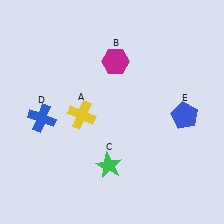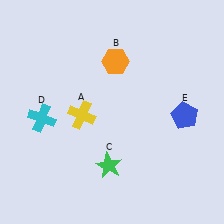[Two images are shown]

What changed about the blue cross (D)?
In Image 1, D is blue. In Image 2, it changed to cyan.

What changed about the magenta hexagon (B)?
In Image 1, B is magenta. In Image 2, it changed to orange.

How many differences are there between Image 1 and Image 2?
There are 2 differences between the two images.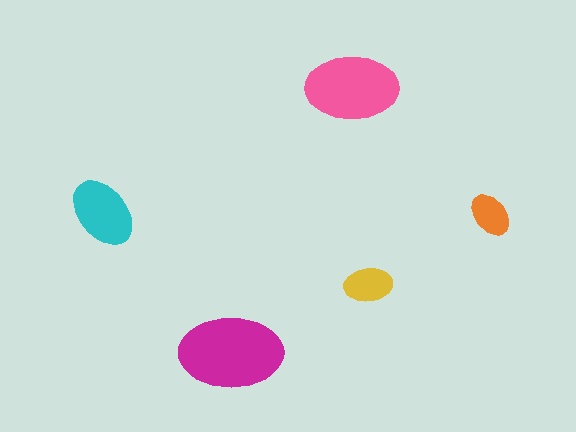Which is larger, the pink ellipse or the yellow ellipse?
The pink one.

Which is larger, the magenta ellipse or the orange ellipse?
The magenta one.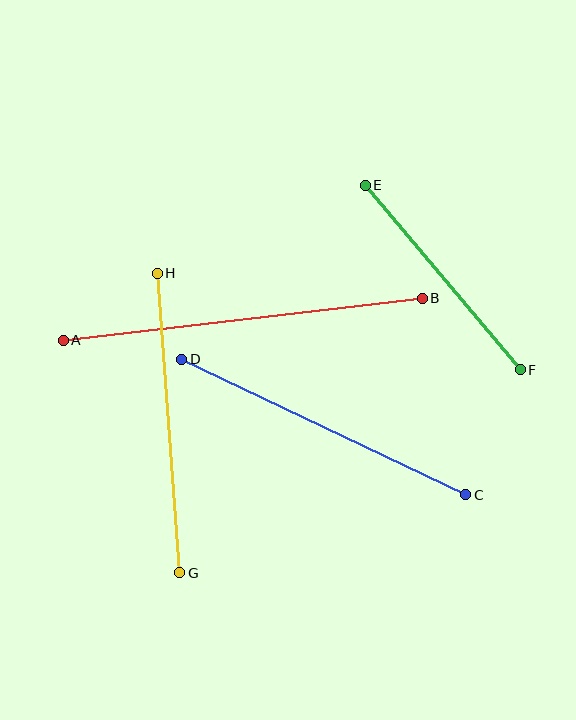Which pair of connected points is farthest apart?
Points A and B are farthest apart.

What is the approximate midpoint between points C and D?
The midpoint is at approximately (324, 427) pixels.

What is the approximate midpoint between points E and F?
The midpoint is at approximately (443, 277) pixels.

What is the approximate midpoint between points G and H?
The midpoint is at approximately (168, 423) pixels.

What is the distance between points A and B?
The distance is approximately 362 pixels.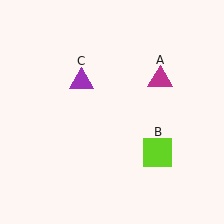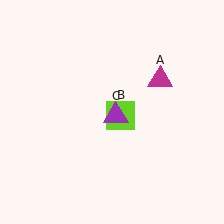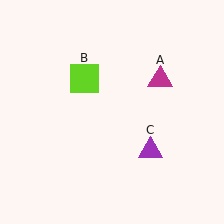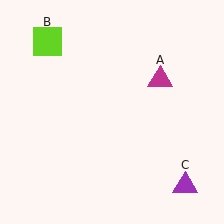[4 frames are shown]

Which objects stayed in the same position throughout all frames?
Magenta triangle (object A) remained stationary.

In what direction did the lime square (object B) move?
The lime square (object B) moved up and to the left.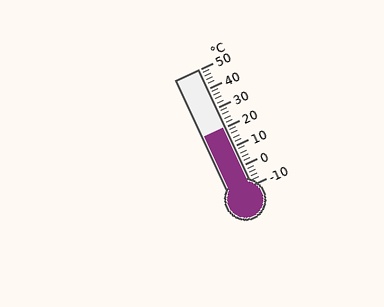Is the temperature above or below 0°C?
The temperature is above 0°C.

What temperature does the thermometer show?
The thermometer shows approximately 20°C.